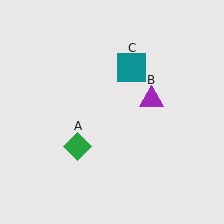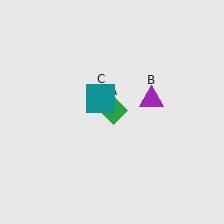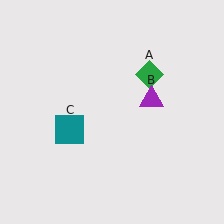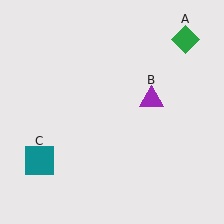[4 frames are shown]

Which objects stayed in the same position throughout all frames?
Purple triangle (object B) remained stationary.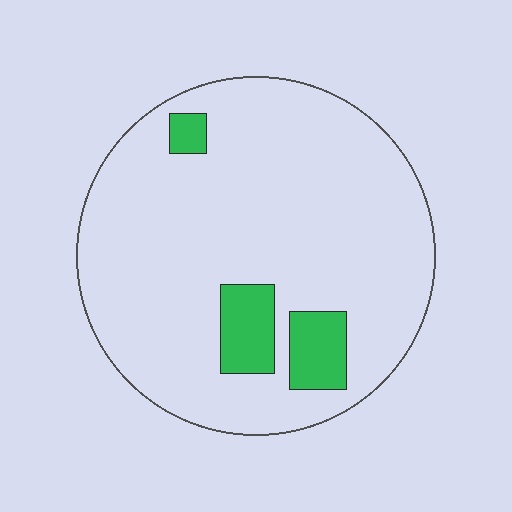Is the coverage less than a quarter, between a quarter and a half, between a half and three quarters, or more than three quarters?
Less than a quarter.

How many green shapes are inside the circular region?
3.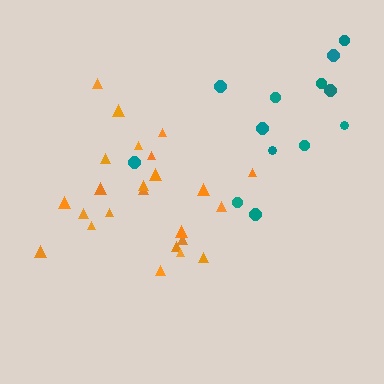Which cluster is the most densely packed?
Orange.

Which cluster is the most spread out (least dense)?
Teal.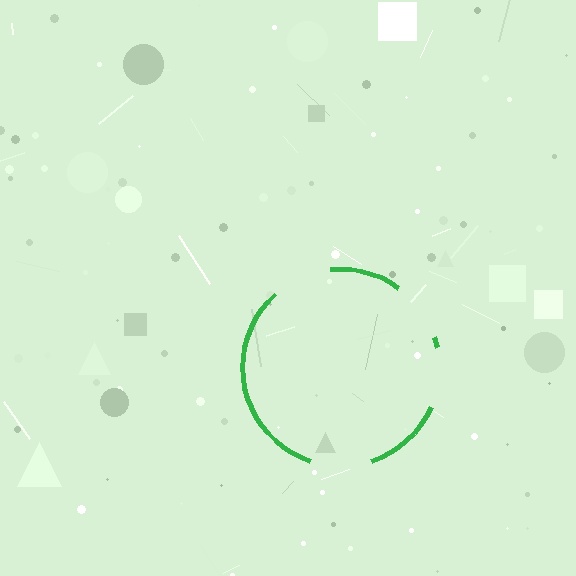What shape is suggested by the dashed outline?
The dashed outline suggests a circle.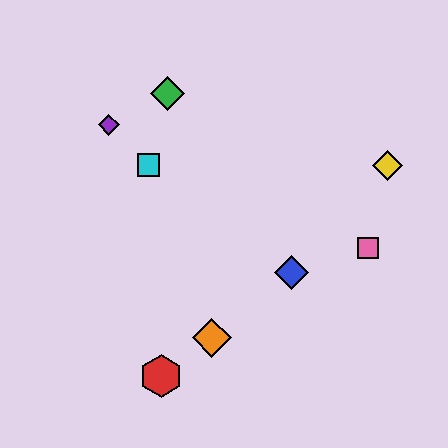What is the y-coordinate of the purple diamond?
The purple diamond is at y≈125.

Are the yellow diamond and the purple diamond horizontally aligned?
No, the yellow diamond is at y≈165 and the purple diamond is at y≈125.